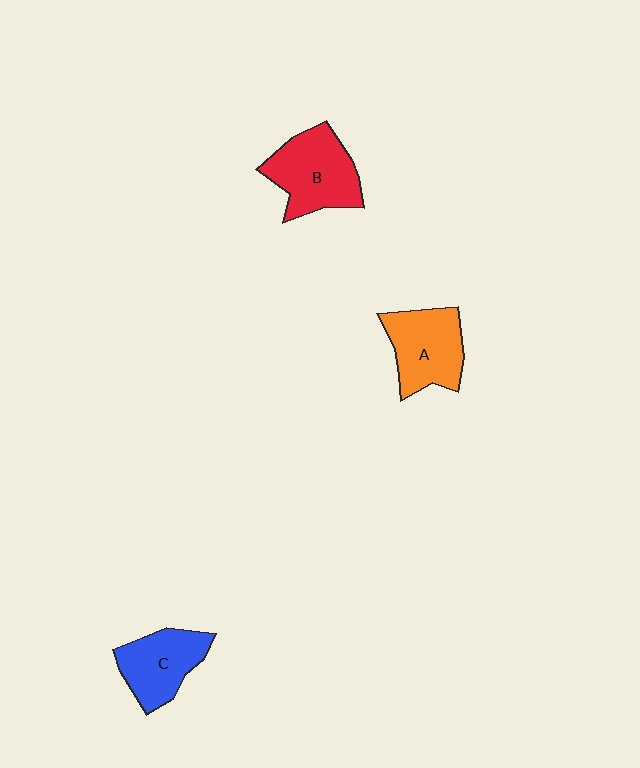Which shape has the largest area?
Shape B (red).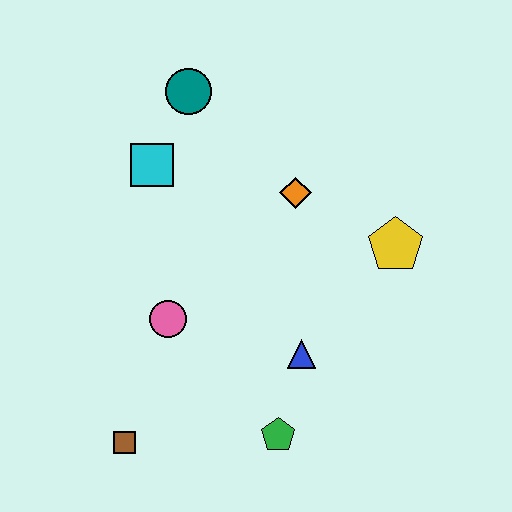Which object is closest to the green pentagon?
The blue triangle is closest to the green pentagon.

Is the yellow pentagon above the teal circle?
No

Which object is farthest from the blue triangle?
The teal circle is farthest from the blue triangle.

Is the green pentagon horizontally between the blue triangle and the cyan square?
Yes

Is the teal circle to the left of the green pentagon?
Yes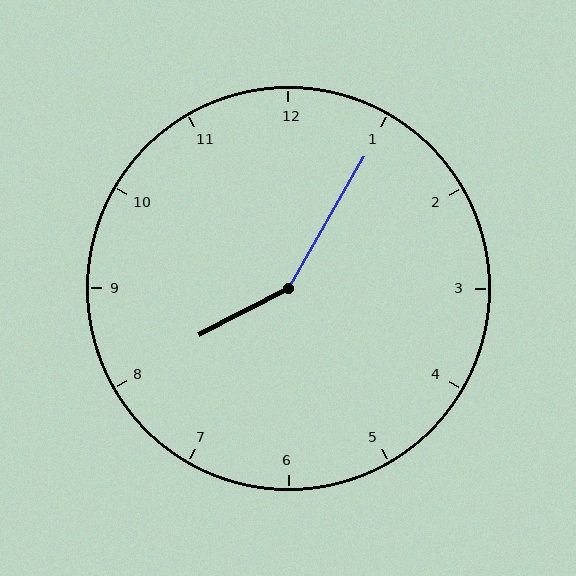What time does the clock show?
8:05.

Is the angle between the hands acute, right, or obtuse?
It is obtuse.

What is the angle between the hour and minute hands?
Approximately 148 degrees.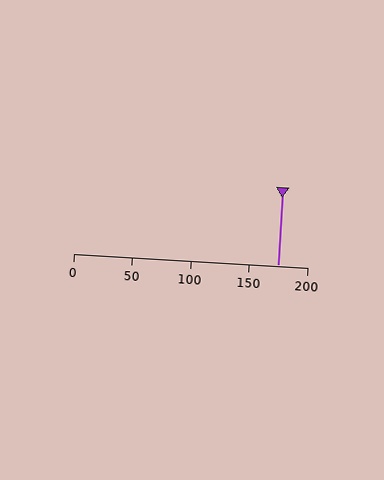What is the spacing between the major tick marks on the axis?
The major ticks are spaced 50 apart.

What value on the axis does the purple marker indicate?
The marker indicates approximately 175.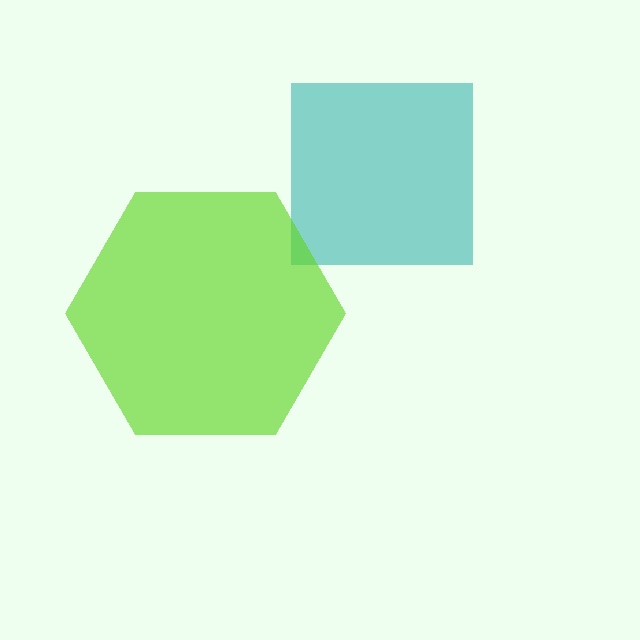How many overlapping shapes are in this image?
There are 2 overlapping shapes in the image.